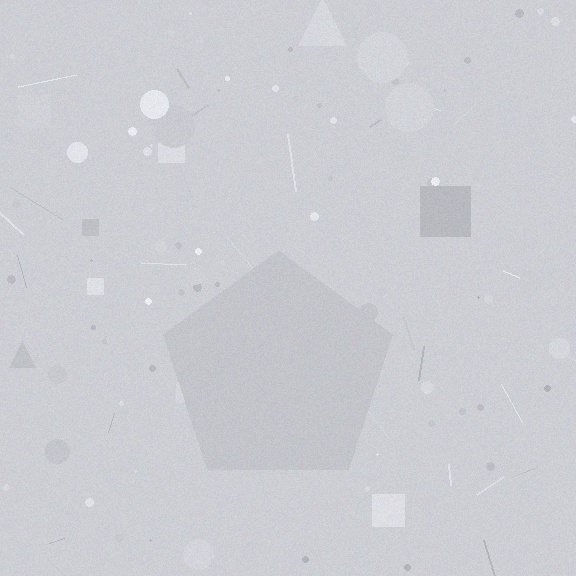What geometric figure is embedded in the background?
A pentagon is embedded in the background.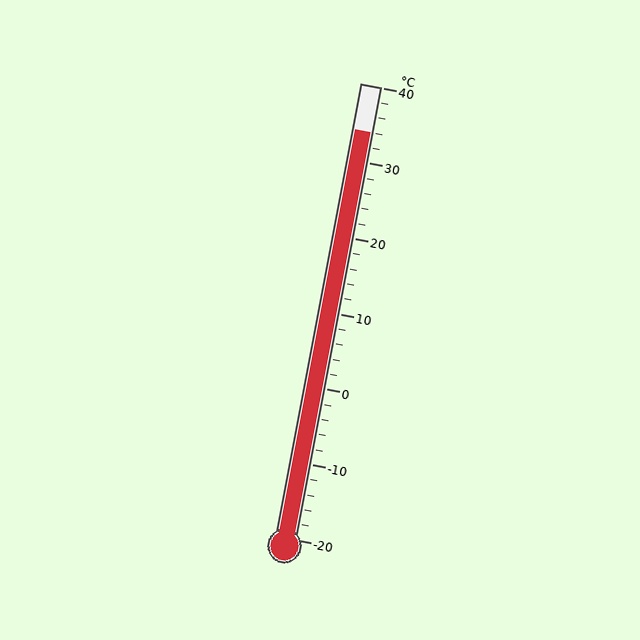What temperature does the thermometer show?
The thermometer shows approximately 34°C.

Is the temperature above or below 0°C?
The temperature is above 0°C.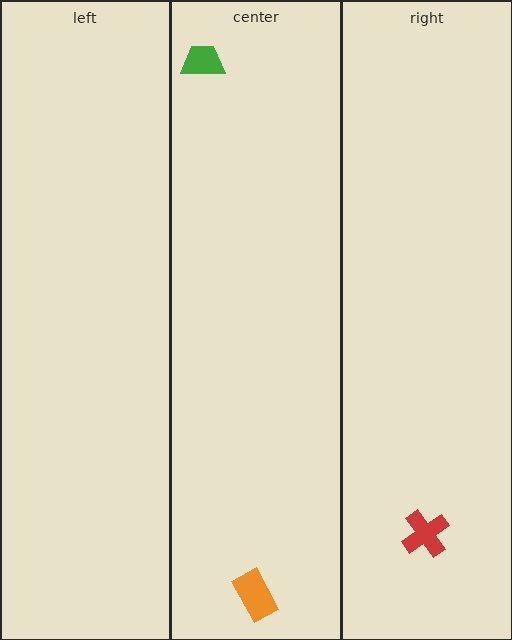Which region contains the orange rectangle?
The center region.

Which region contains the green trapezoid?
The center region.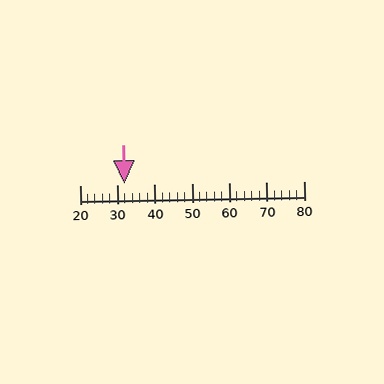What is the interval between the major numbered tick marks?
The major tick marks are spaced 10 units apart.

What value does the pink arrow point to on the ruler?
The pink arrow points to approximately 32.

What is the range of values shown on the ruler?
The ruler shows values from 20 to 80.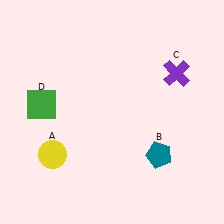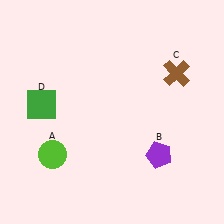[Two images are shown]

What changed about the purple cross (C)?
In Image 1, C is purple. In Image 2, it changed to brown.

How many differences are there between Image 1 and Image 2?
There are 3 differences between the two images.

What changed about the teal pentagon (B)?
In Image 1, B is teal. In Image 2, it changed to purple.